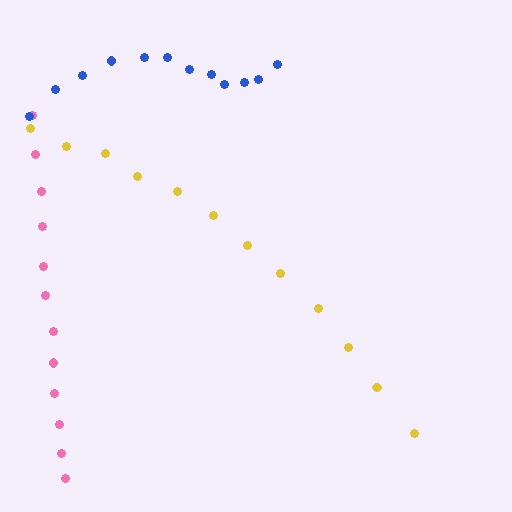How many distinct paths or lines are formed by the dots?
There are 3 distinct paths.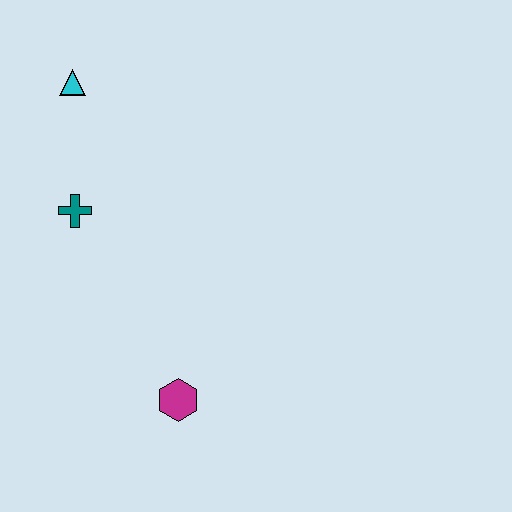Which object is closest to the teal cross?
The cyan triangle is closest to the teal cross.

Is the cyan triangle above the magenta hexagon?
Yes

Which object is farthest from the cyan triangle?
The magenta hexagon is farthest from the cyan triangle.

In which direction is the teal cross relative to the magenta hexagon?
The teal cross is above the magenta hexagon.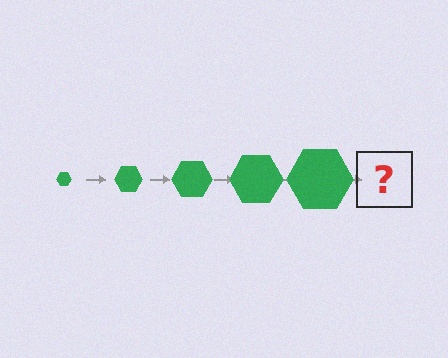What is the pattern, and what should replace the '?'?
The pattern is that the hexagon gets progressively larger each step. The '?' should be a green hexagon, larger than the previous one.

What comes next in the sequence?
The next element should be a green hexagon, larger than the previous one.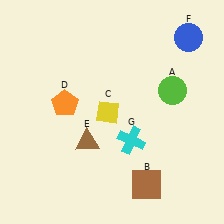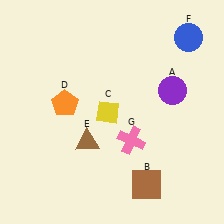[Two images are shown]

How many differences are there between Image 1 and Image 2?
There are 2 differences between the two images.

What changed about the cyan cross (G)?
In Image 1, G is cyan. In Image 2, it changed to pink.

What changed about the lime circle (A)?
In Image 1, A is lime. In Image 2, it changed to purple.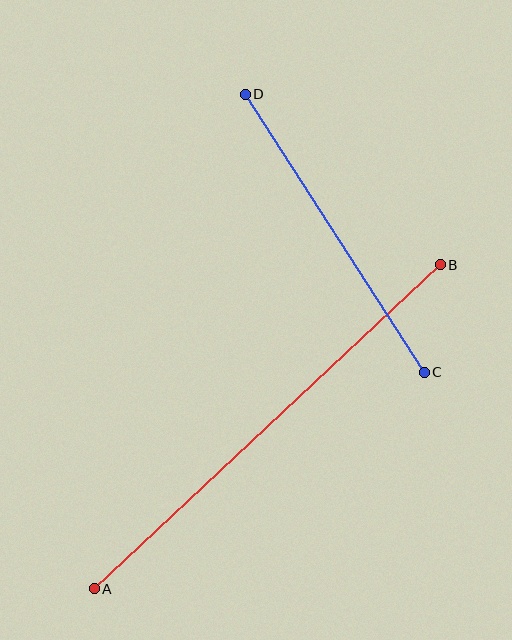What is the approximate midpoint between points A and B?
The midpoint is at approximately (267, 427) pixels.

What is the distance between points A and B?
The distance is approximately 474 pixels.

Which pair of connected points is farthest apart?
Points A and B are farthest apart.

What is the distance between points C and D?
The distance is approximately 331 pixels.